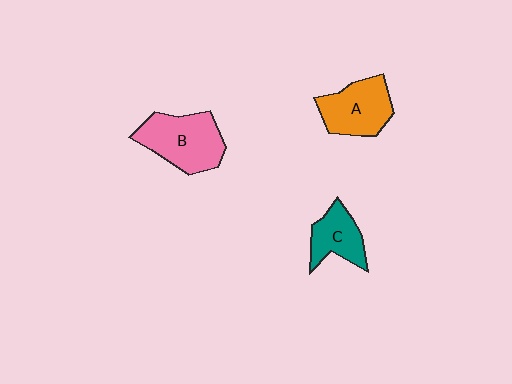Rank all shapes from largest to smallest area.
From largest to smallest: B (pink), A (orange), C (teal).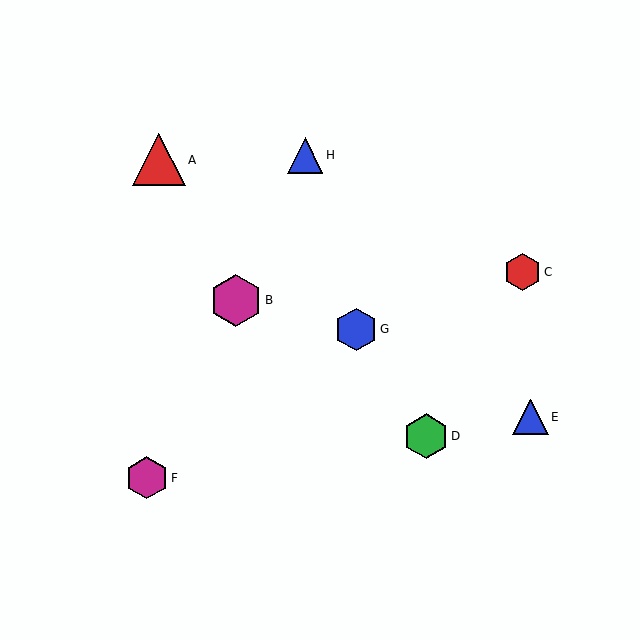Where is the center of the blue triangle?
The center of the blue triangle is at (305, 155).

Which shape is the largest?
The red triangle (labeled A) is the largest.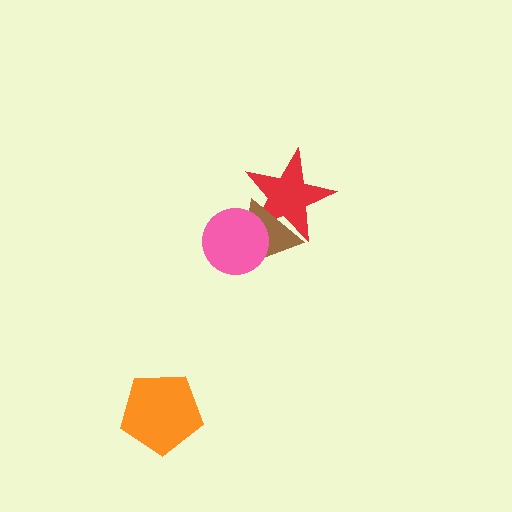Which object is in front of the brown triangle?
The pink circle is in front of the brown triangle.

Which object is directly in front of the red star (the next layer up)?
The brown triangle is directly in front of the red star.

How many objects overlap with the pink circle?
2 objects overlap with the pink circle.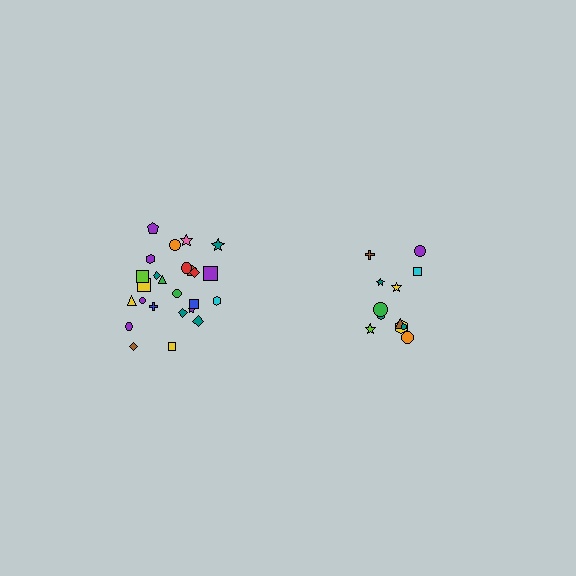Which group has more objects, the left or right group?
The left group.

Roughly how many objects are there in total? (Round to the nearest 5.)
Roughly 35 objects in total.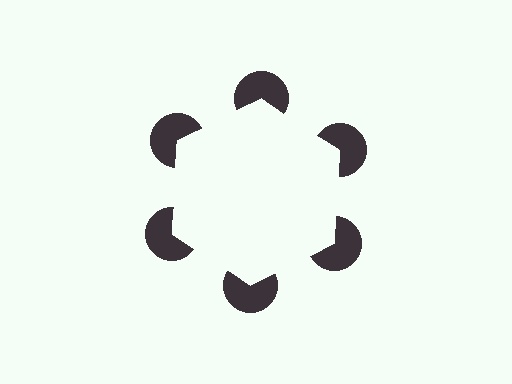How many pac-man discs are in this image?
There are 6 — one at each vertex of the illusory hexagon.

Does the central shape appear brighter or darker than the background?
It typically appears slightly brighter than the background, even though no actual brightness change is drawn.